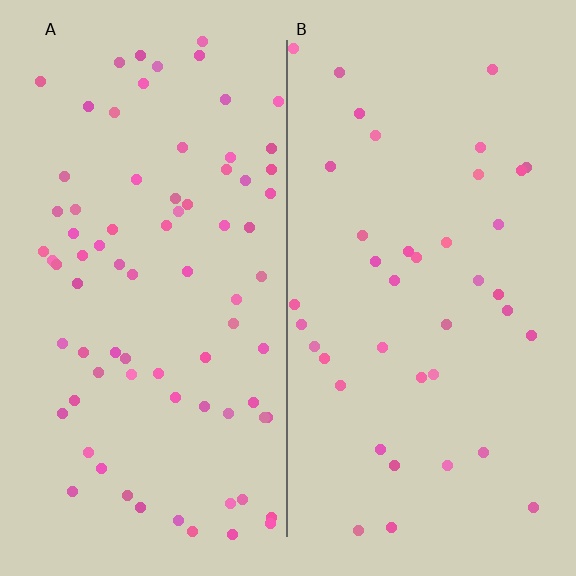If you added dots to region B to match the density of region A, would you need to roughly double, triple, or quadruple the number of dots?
Approximately double.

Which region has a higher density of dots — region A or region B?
A (the left).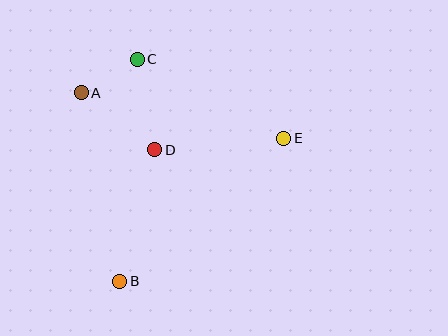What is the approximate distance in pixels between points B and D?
The distance between B and D is approximately 136 pixels.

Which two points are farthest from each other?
Points B and C are farthest from each other.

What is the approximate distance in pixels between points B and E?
The distance between B and E is approximately 217 pixels.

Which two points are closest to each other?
Points A and C are closest to each other.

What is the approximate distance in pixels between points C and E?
The distance between C and E is approximately 166 pixels.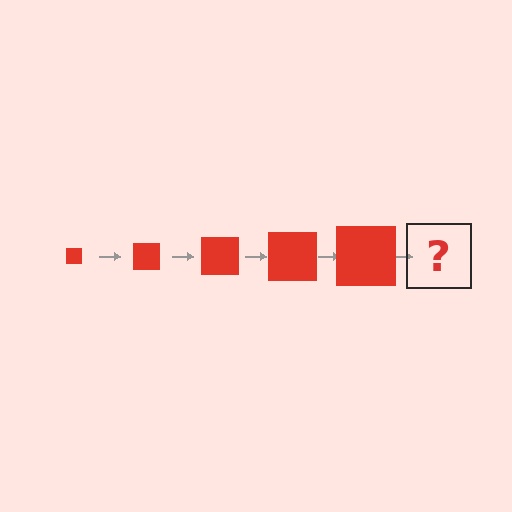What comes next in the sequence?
The next element should be a red square, larger than the previous one.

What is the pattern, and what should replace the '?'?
The pattern is that the square gets progressively larger each step. The '?' should be a red square, larger than the previous one.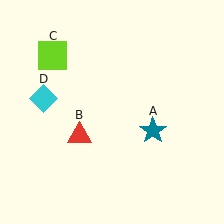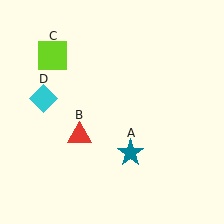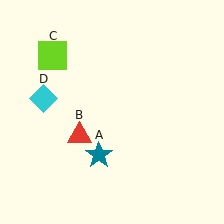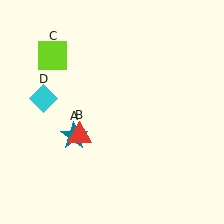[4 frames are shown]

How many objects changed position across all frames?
1 object changed position: teal star (object A).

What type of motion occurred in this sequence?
The teal star (object A) rotated clockwise around the center of the scene.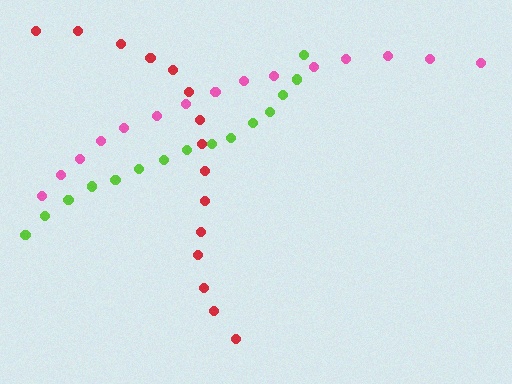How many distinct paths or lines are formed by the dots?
There are 3 distinct paths.